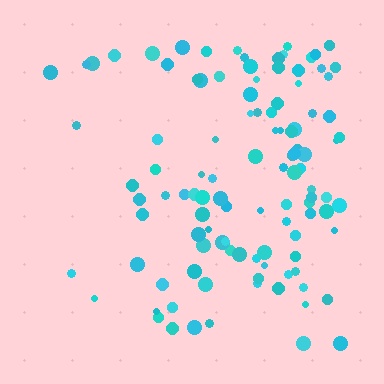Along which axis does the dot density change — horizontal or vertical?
Horizontal.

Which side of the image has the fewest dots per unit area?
The left.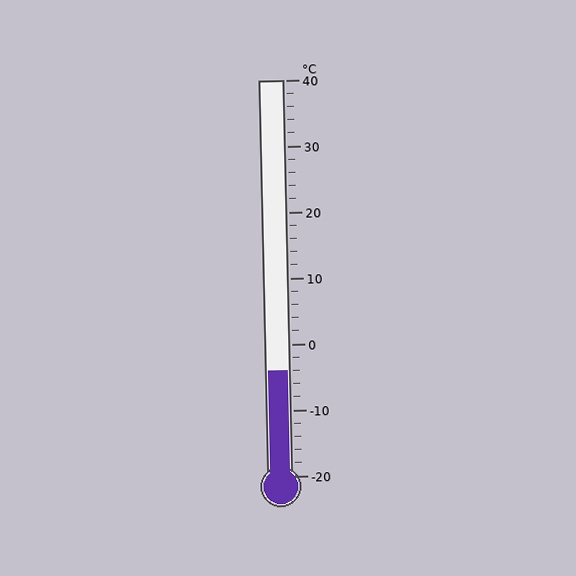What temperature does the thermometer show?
The thermometer shows approximately -4°C.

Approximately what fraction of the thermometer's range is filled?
The thermometer is filled to approximately 25% of its range.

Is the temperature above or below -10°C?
The temperature is above -10°C.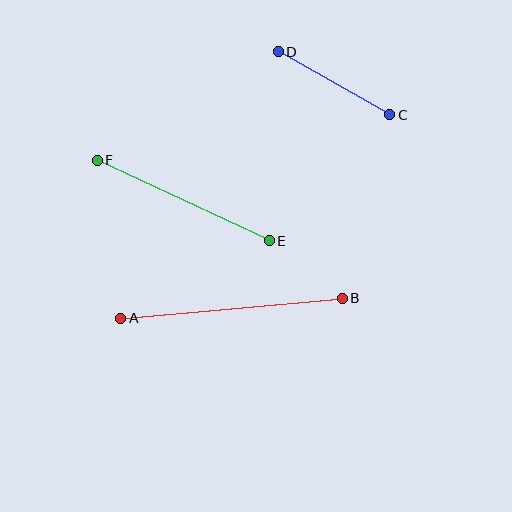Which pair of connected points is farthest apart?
Points A and B are farthest apart.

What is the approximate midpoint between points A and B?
The midpoint is at approximately (232, 308) pixels.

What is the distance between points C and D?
The distance is approximately 128 pixels.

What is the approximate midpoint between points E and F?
The midpoint is at approximately (183, 200) pixels.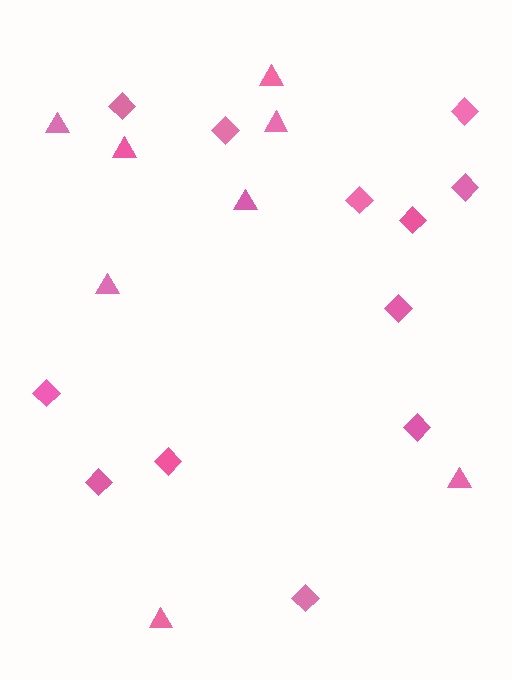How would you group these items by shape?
There are 2 groups: one group of triangles (8) and one group of diamonds (12).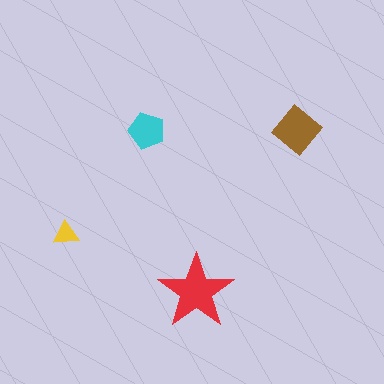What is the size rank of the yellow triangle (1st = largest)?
4th.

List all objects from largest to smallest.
The red star, the brown diamond, the cyan pentagon, the yellow triangle.